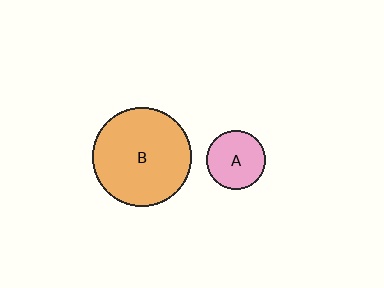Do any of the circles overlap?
No, none of the circles overlap.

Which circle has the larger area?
Circle B (orange).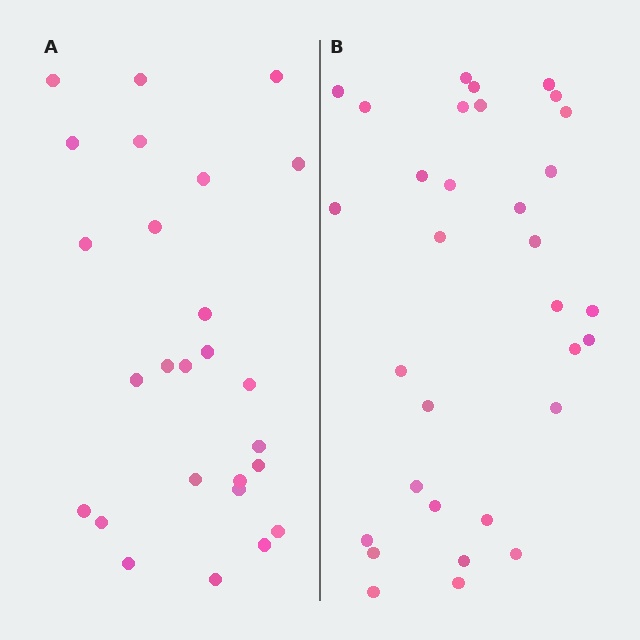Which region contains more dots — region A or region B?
Region B (the right region) has more dots.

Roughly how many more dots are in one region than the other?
Region B has about 6 more dots than region A.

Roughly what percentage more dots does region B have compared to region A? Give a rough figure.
About 25% more.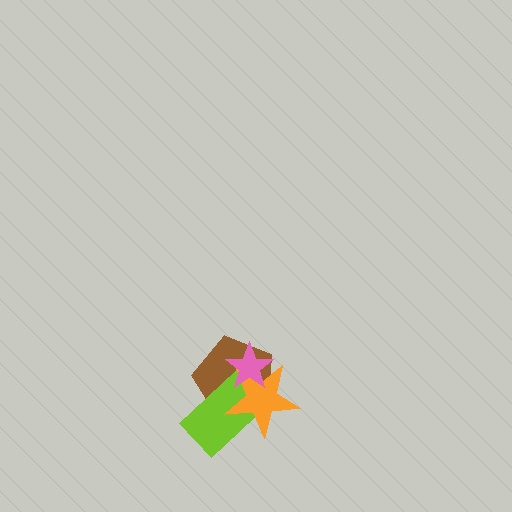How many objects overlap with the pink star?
3 objects overlap with the pink star.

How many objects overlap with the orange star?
3 objects overlap with the orange star.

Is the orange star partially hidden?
Yes, it is partially covered by another shape.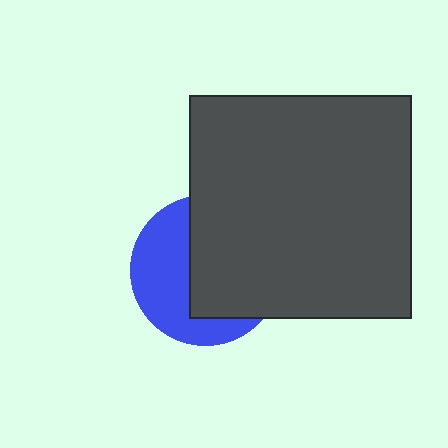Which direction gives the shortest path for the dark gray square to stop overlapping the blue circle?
Moving right gives the shortest separation.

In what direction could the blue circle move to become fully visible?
The blue circle could move left. That would shift it out from behind the dark gray square entirely.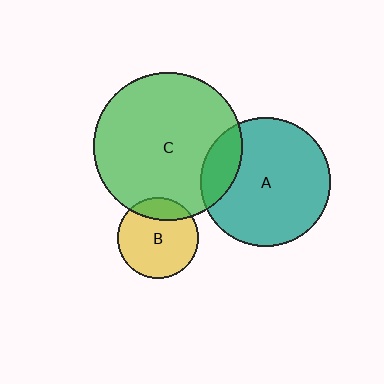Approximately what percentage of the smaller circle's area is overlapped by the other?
Approximately 20%.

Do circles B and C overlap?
Yes.